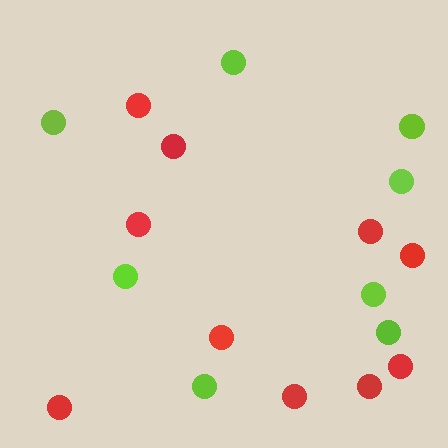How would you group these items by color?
There are 2 groups: one group of red circles (10) and one group of lime circles (8).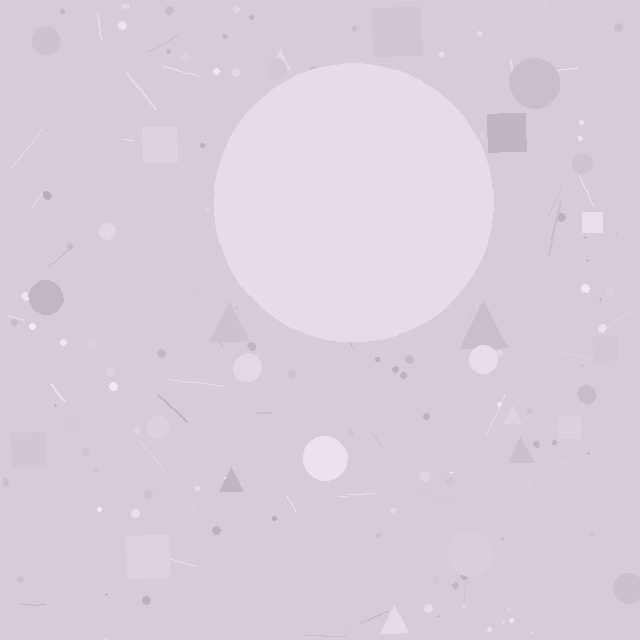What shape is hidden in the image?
A circle is hidden in the image.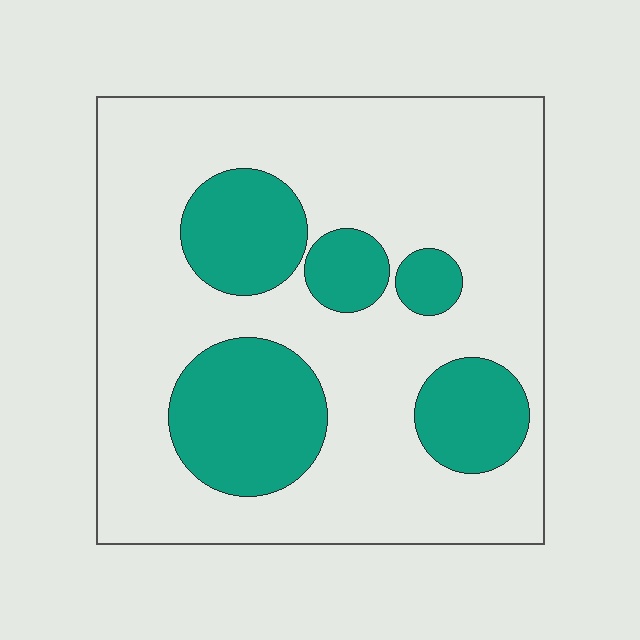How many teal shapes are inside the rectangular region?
5.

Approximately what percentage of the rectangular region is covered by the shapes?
Approximately 25%.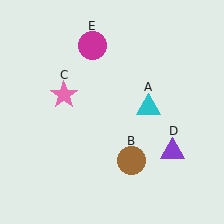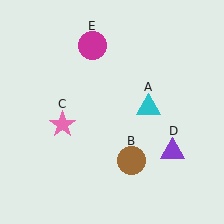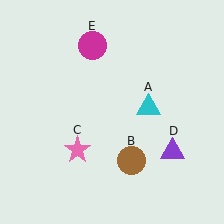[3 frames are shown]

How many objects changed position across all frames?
1 object changed position: pink star (object C).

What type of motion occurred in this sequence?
The pink star (object C) rotated counterclockwise around the center of the scene.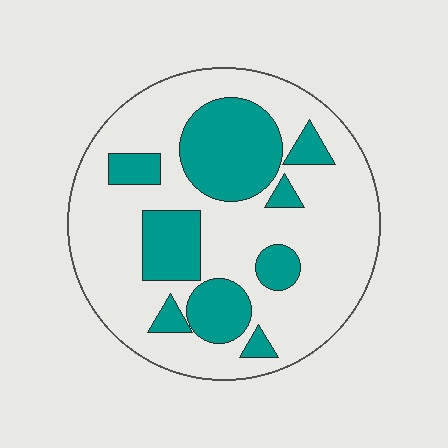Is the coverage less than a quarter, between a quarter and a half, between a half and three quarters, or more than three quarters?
Between a quarter and a half.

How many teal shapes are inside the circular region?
9.